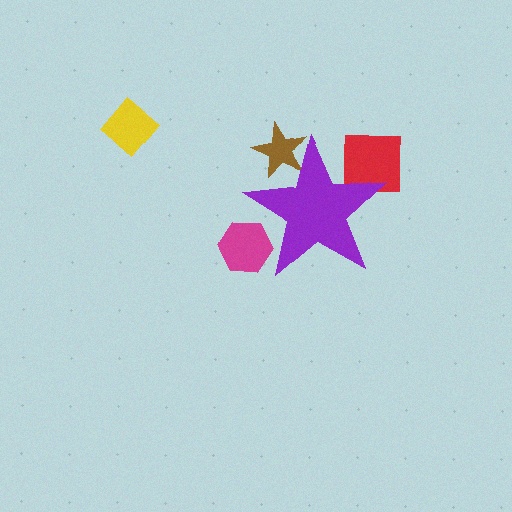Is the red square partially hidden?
Yes, the red square is partially hidden behind the purple star.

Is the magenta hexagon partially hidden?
Yes, the magenta hexagon is partially hidden behind the purple star.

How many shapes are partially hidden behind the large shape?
3 shapes are partially hidden.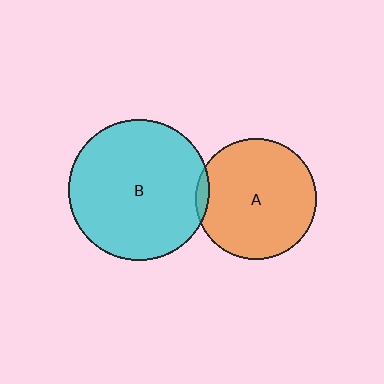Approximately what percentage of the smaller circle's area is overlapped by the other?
Approximately 5%.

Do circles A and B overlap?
Yes.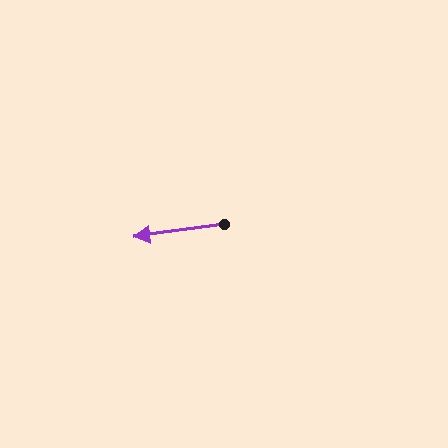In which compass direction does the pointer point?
West.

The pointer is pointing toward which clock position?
Roughly 9 o'clock.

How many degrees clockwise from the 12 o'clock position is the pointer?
Approximately 262 degrees.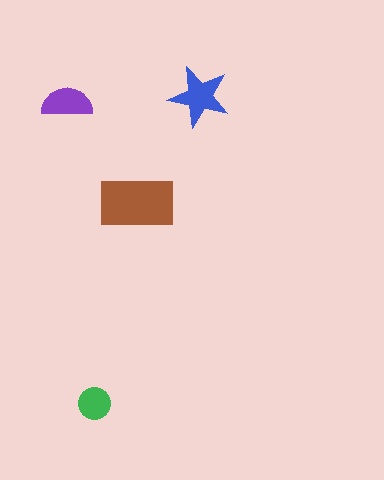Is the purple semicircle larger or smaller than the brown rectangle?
Smaller.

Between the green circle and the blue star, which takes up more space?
The blue star.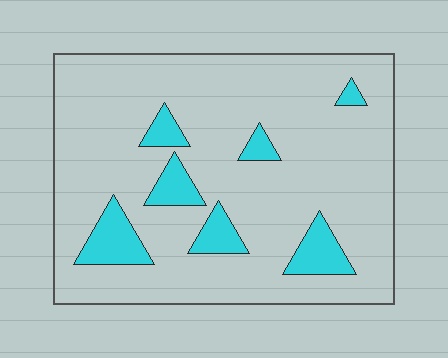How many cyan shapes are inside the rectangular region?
7.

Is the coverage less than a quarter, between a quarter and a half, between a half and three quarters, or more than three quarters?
Less than a quarter.